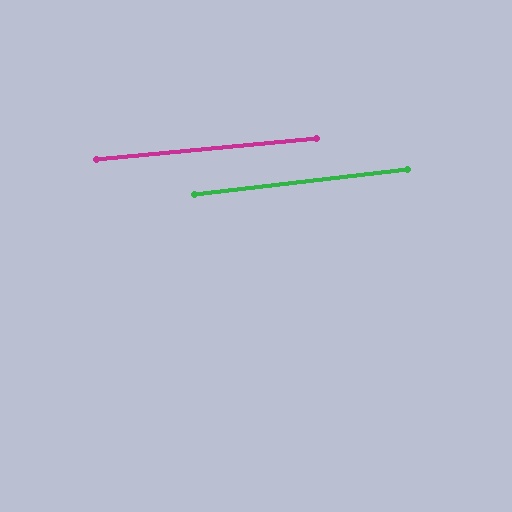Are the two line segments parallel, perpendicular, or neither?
Parallel — their directions differ by only 1.0°.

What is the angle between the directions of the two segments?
Approximately 1 degree.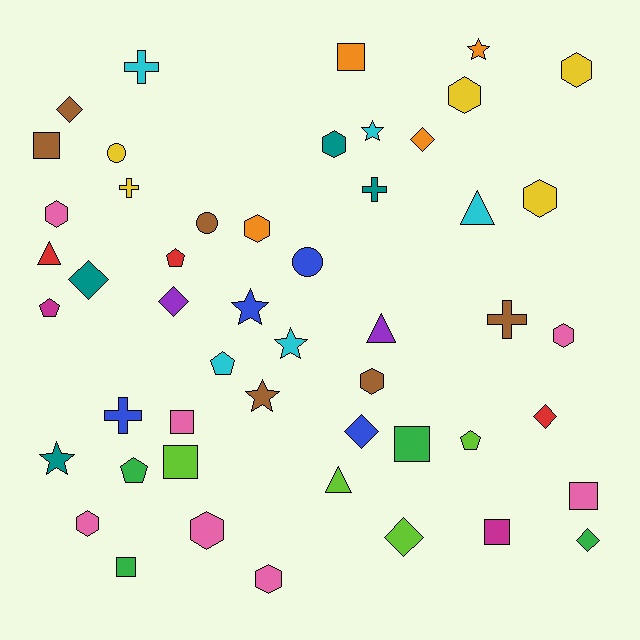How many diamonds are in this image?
There are 8 diamonds.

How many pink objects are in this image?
There are 7 pink objects.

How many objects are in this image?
There are 50 objects.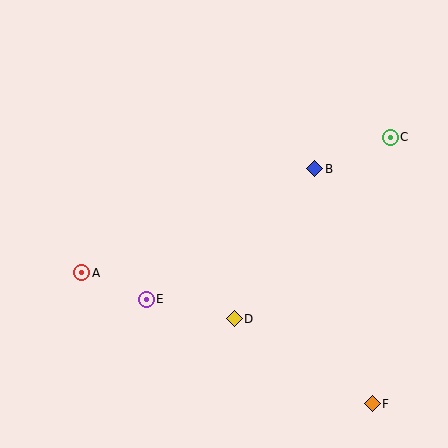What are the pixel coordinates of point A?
Point A is at (82, 273).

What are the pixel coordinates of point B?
Point B is at (315, 169).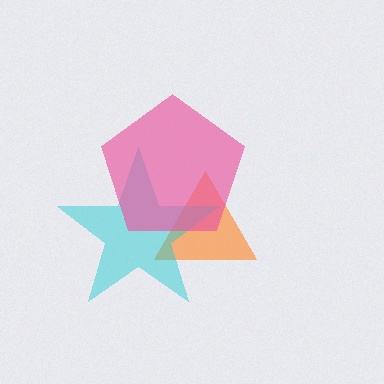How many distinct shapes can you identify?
There are 3 distinct shapes: an orange triangle, a cyan star, a pink pentagon.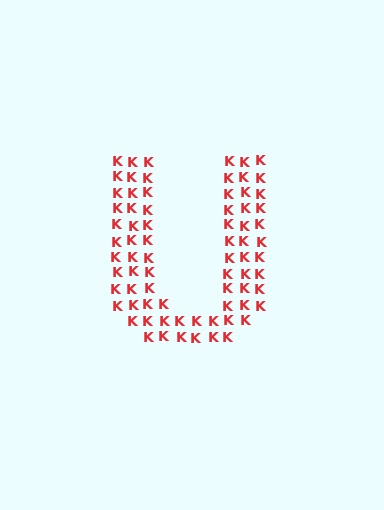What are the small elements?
The small elements are letter K's.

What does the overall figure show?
The overall figure shows the letter U.